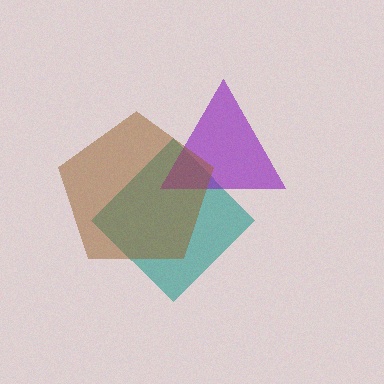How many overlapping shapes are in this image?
There are 3 overlapping shapes in the image.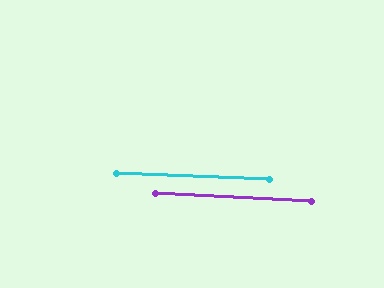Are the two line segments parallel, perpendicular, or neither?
Parallel — their directions differ by only 0.6°.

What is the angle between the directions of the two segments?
Approximately 1 degree.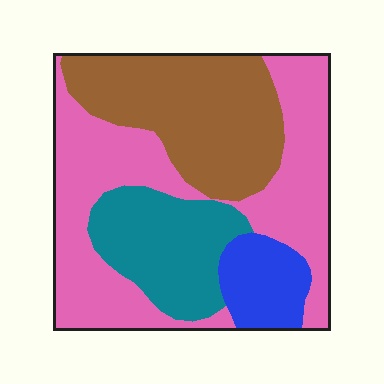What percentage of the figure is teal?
Teal covers 18% of the figure.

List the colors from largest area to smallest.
From largest to smallest: pink, brown, teal, blue.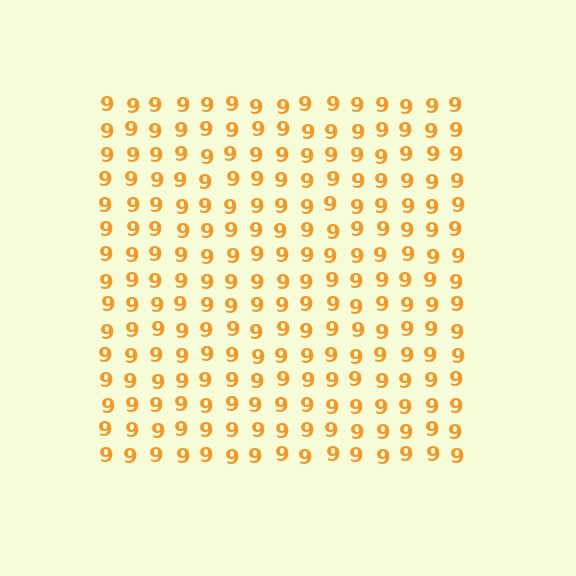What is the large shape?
The large shape is a square.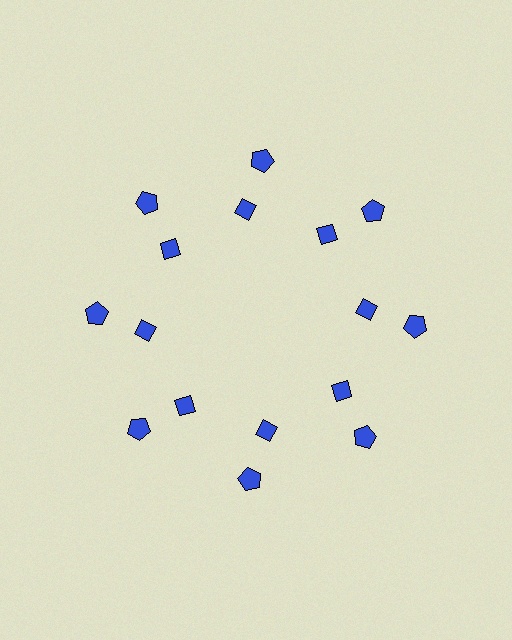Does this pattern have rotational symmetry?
Yes, this pattern has 8-fold rotational symmetry. It looks the same after rotating 45 degrees around the center.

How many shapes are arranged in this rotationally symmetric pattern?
There are 16 shapes, arranged in 8 groups of 2.